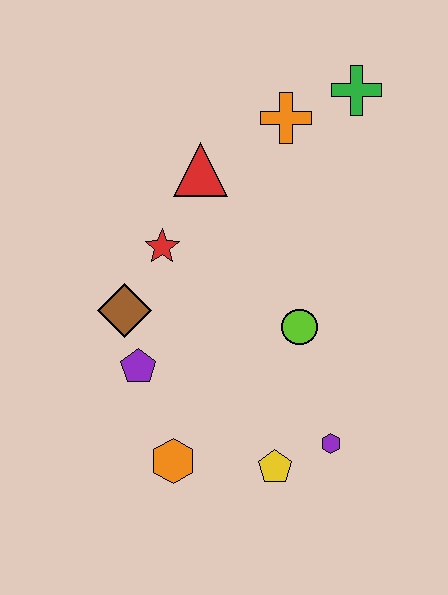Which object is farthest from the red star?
The purple hexagon is farthest from the red star.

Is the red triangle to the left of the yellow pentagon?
Yes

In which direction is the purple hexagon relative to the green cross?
The purple hexagon is below the green cross.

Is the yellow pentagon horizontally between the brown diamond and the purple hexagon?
Yes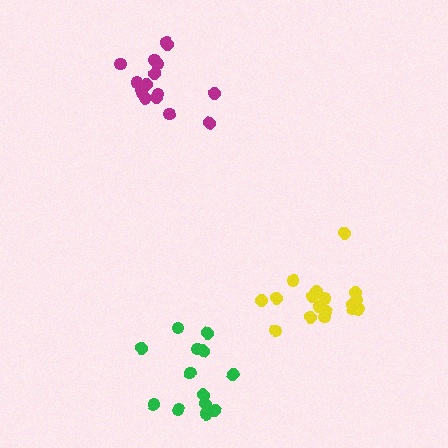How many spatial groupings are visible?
There are 3 spatial groupings.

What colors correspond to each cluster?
The clusters are colored: magenta, yellow, green.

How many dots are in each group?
Group 1: 16 dots, Group 2: 17 dots, Group 3: 13 dots (46 total).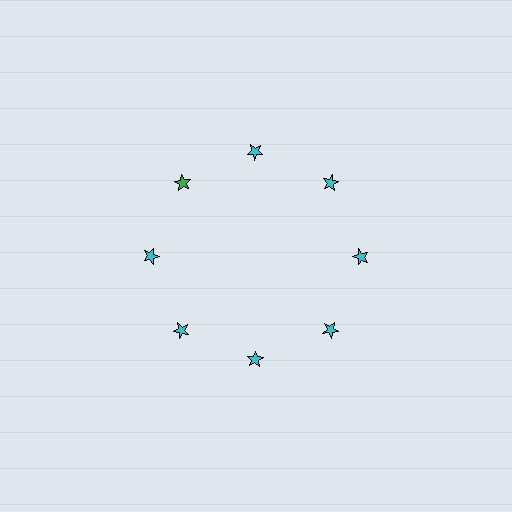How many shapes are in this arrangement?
There are 8 shapes arranged in a ring pattern.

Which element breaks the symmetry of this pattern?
The green star at roughly the 10 o'clock position breaks the symmetry. All other shapes are cyan stars.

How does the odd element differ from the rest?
It has a different color: green instead of cyan.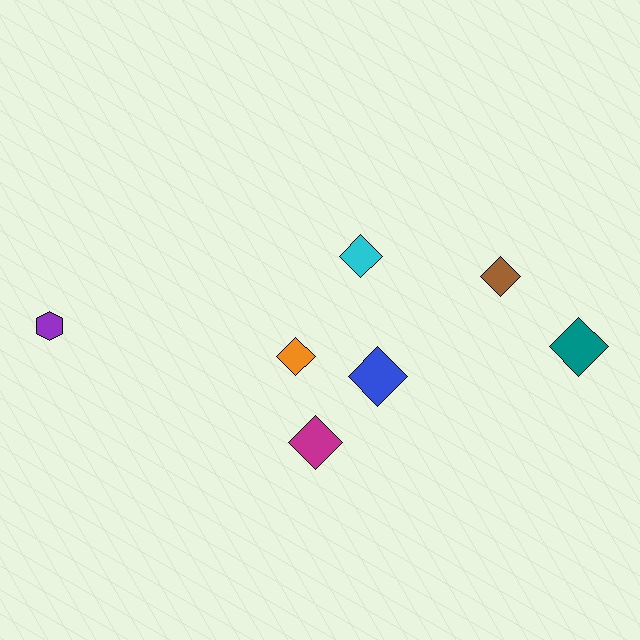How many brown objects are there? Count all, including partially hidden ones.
There is 1 brown object.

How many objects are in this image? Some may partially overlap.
There are 7 objects.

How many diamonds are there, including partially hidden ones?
There are 6 diamonds.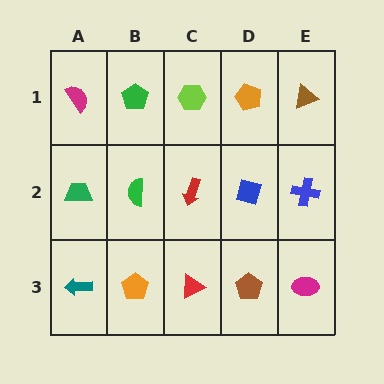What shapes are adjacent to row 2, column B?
A green pentagon (row 1, column B), an orange pentagon (row 3, column B), a green trapezoid (row 2, column A), a red arrow (row 2, column C).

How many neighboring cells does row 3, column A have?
2.